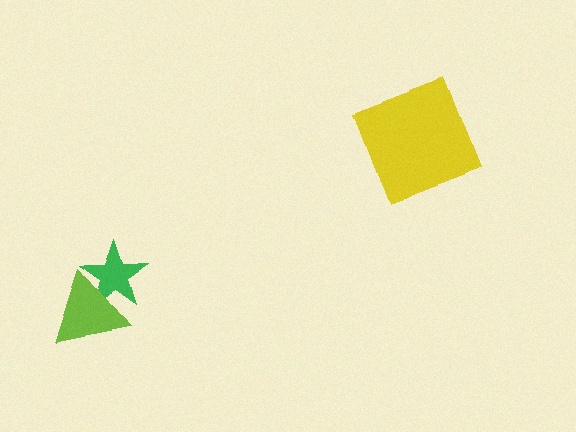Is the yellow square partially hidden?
No, no other shape covers it.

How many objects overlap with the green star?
1 object overlaps with the green star.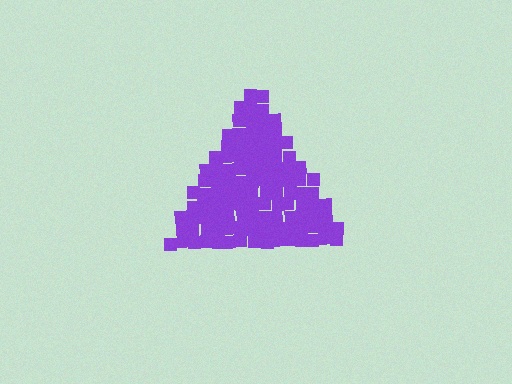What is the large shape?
The large shape is a triangle.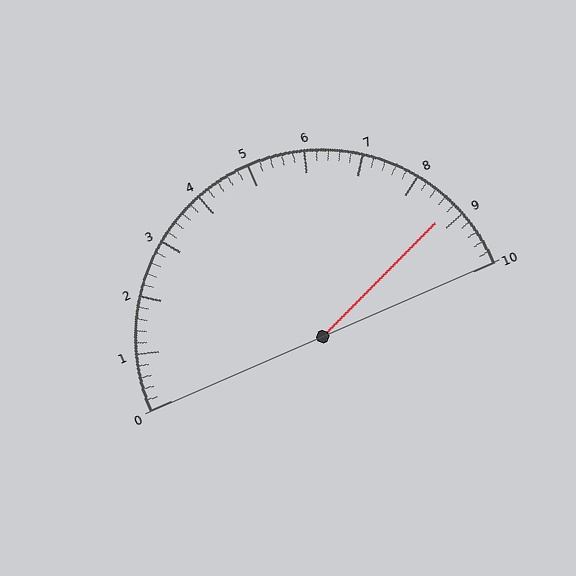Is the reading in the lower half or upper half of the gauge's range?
The reading is in the upper half of the range (0 to 10).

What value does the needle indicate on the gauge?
The needle indicates approximately 8.8.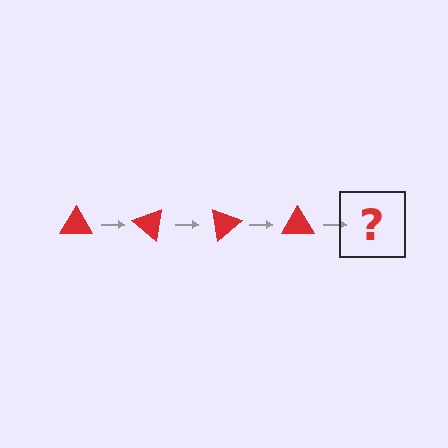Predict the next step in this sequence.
The next step is a red triangle rotated 160 degrees.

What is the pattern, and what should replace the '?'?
The pattern is that the triangle rotates 40 degrees each step. The '?' should be a red triangle rotated 160 degrees.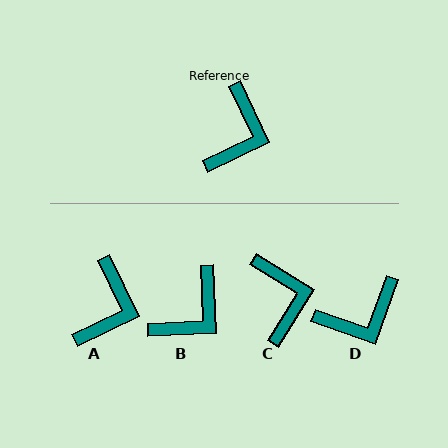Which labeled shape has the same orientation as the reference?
A.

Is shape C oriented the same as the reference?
No, it is off by about 33 degrees.